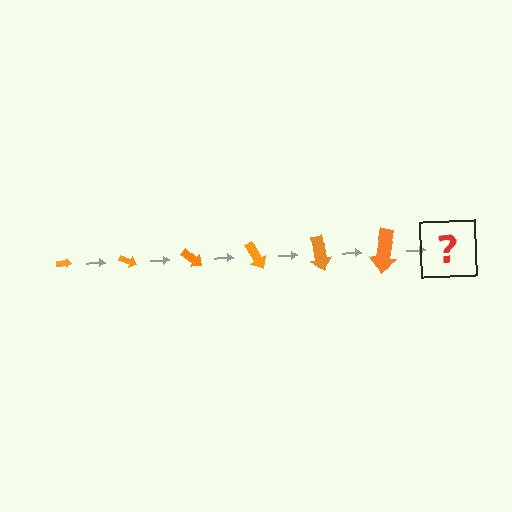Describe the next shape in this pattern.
It should be an arrow, larger than the previous one and rotated 120 degrees from the start.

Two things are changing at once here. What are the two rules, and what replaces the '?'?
The two rules are that the arrow grows larger each step and it rotates 20 degrees each step. The '?' should be an arrow, larger than the previous one and rotated 120 degrees from the start.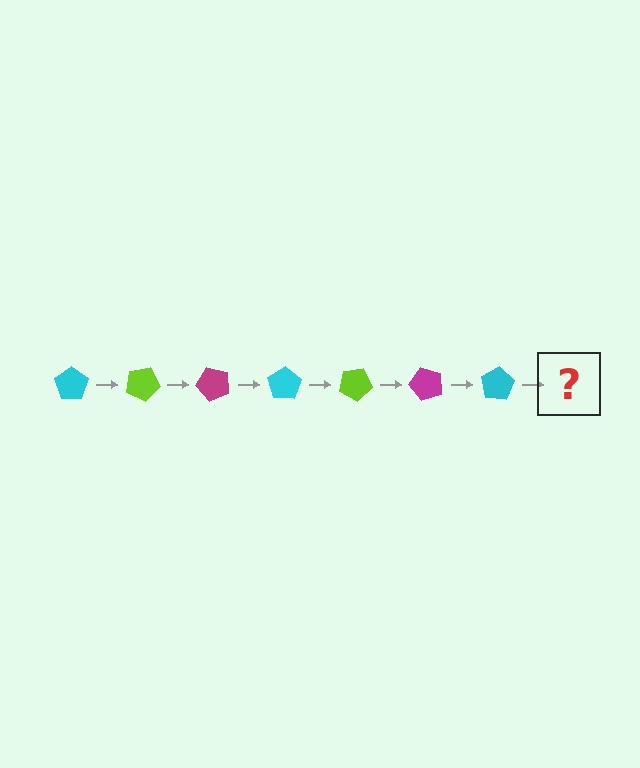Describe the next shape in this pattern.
It should be a lime pentagon, rotated 175 degrees from the start.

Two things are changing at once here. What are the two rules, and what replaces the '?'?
The two rules are that it rotates 25 degrees each step and the color cycles through cyan, lime, and magenta. The '?' should be a lime pentagon, rotated 175 degrees from the start.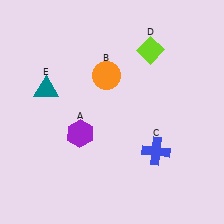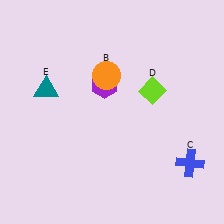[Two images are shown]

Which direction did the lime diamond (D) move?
The lime diamond (D) moved down.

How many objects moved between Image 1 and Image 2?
3 objects moved between the two images.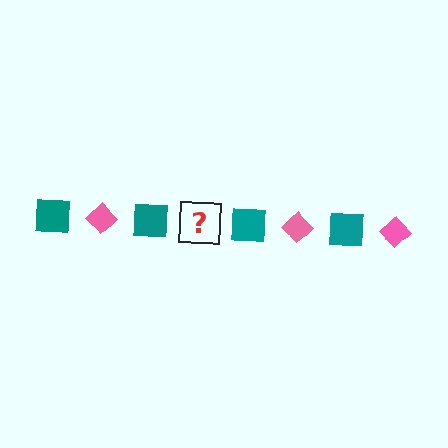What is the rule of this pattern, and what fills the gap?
The rule is that the pattern alternates between teal square and pink diamond. The gap should be filled with a pink diamond.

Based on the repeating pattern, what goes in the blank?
The blank should be a pink diamond.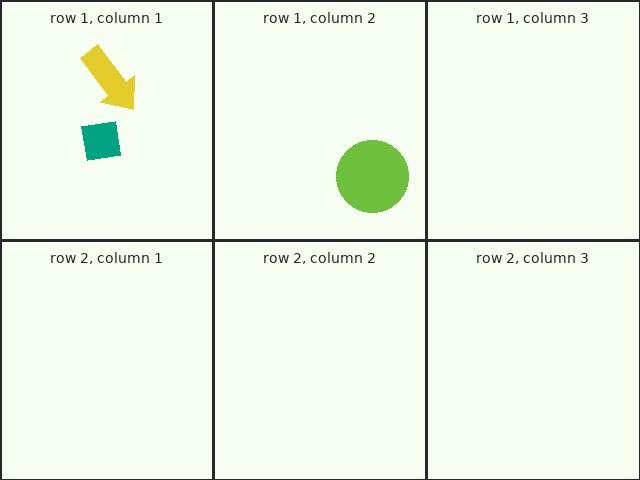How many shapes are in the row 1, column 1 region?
2.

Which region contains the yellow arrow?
The row 1, column 1 region.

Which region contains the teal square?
The row 1, column 1 region.